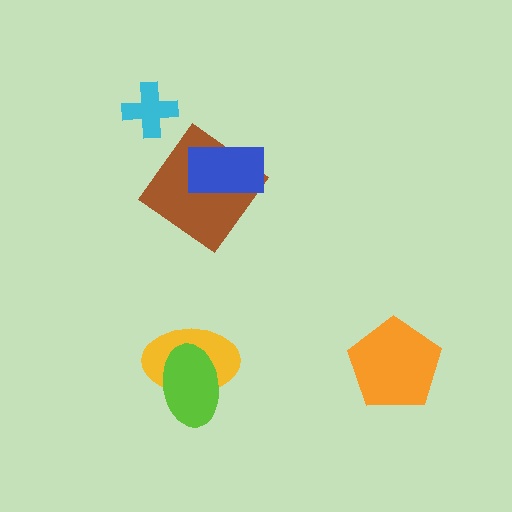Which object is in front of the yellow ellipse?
The lime ellipse is in front of the yellow ellipse.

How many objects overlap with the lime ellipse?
1 object overlaps with the lime ellipse.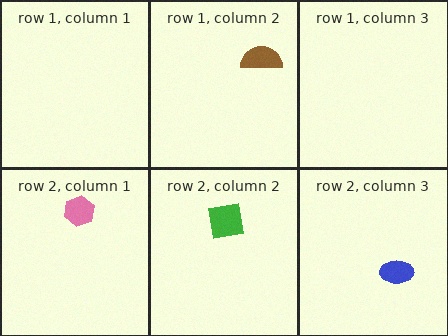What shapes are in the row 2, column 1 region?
The pink hexagon.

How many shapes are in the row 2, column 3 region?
1.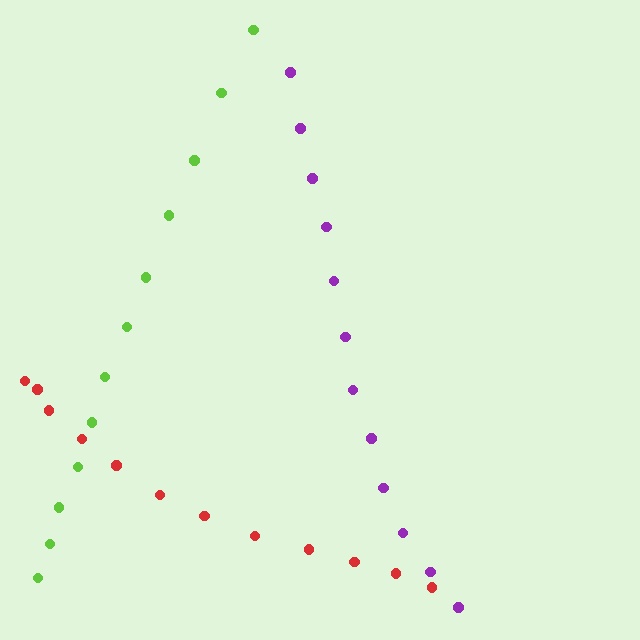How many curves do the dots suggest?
There are 3 distinct paths.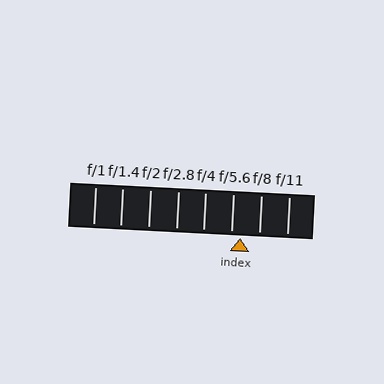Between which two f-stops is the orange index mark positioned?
The index mark is between f/5.6 and f/8.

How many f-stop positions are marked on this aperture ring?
There are 8 f-stop positions marked.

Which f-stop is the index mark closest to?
The index mark is closest to f/5.6.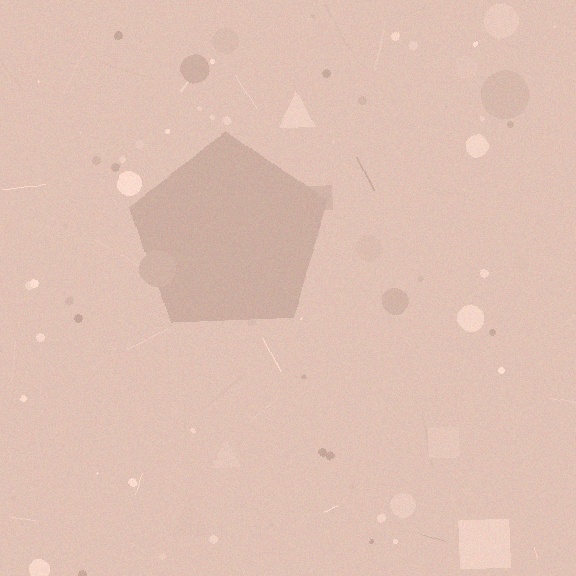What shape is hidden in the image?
A pentagon is hidden in the image.